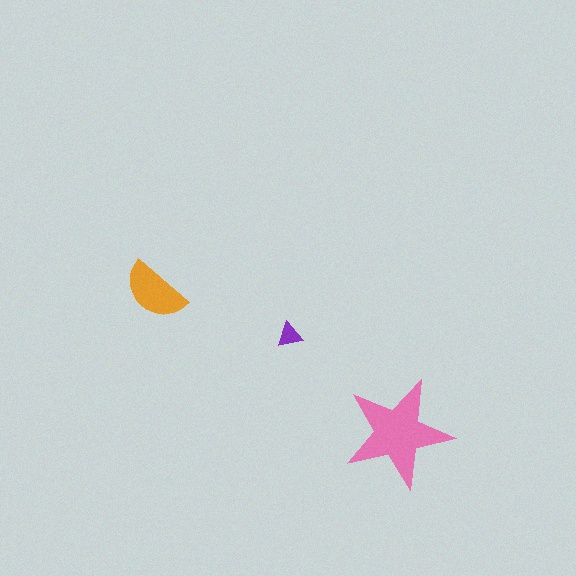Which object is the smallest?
The purple triangle.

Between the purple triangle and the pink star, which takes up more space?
The pink star.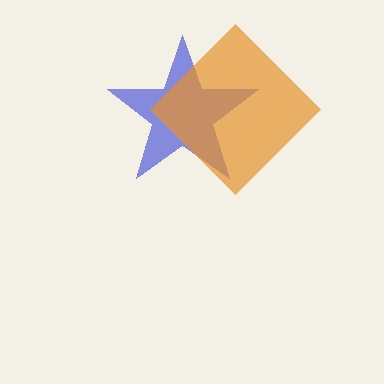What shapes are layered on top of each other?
The layered shapes are: a blue star, an orange diamond.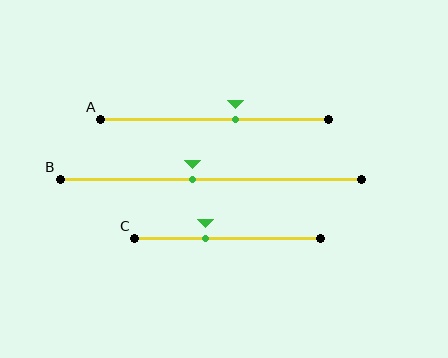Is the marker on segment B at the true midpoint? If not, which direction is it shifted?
No, the marker on segment B is shifted to the left by about 6% of the segment length.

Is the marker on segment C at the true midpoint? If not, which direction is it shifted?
No, the marker on segment C is shifted to the left by about 12% of the segment length.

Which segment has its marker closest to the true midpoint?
Segment B has its marker closest to the true midpoint.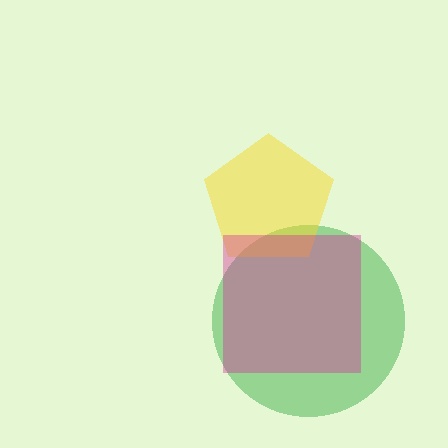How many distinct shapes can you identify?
There are 3 distinct shapes: a green circle, a yellow pentagon, a magenta square.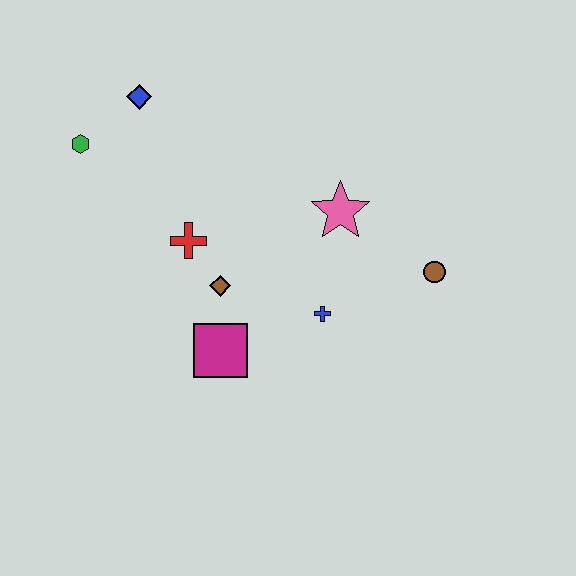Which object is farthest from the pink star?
The green hexagon is farthest from the pink star.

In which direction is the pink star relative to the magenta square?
The pink star is above the magenta square.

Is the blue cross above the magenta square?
Yes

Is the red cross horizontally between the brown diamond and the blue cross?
No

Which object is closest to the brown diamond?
The red cross is closest to the brown diamond.